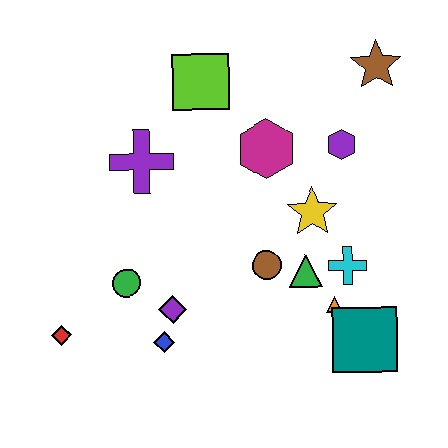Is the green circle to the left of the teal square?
Yes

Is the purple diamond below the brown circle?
Yes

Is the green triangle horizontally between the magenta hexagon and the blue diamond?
No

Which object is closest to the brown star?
The purple hexagon is closest to the brown star.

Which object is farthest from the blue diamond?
The brown star is farthest from the blue diamond.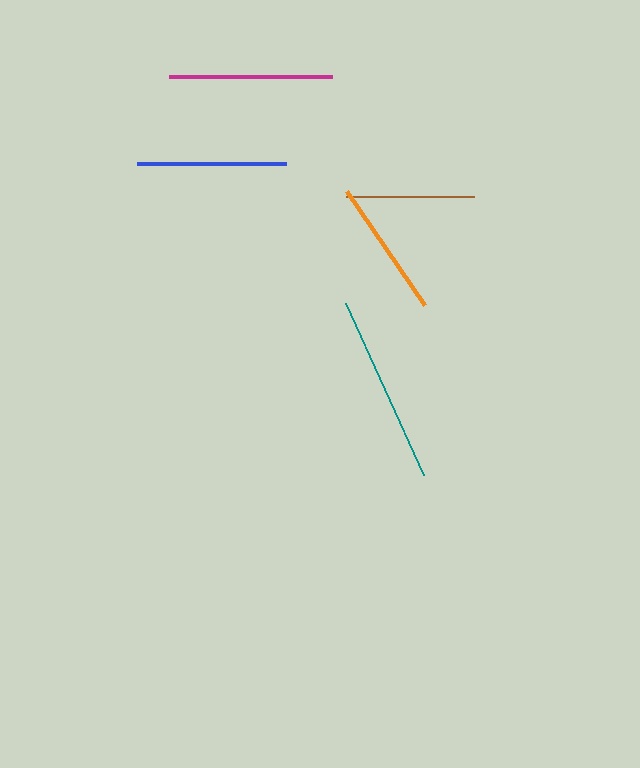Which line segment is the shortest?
The brown line is the shortest at approximately 128 pixels.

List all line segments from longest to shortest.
From longest to shortest: teal, magenta, blue, orange, brown.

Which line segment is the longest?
The teal line is the longest at approximately 189 pixels.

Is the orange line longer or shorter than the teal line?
The teal line is longer than the orange line.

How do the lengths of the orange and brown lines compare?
The orange and brown lines are approximately the same length.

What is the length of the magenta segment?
The magenta segment is approximately 162 pixels long.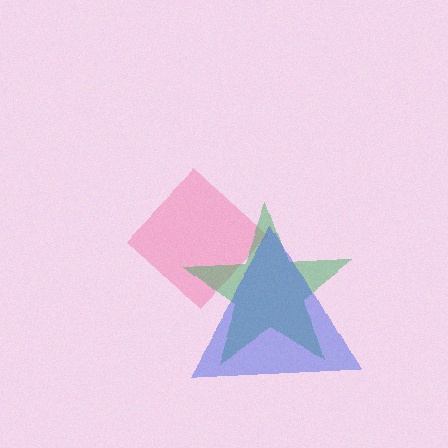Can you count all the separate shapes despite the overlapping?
Yes, there are 3 separate shapes.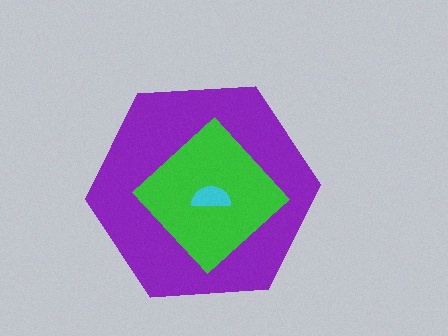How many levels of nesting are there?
3.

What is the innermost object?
The cyan semicircle.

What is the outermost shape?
The purple hexagon.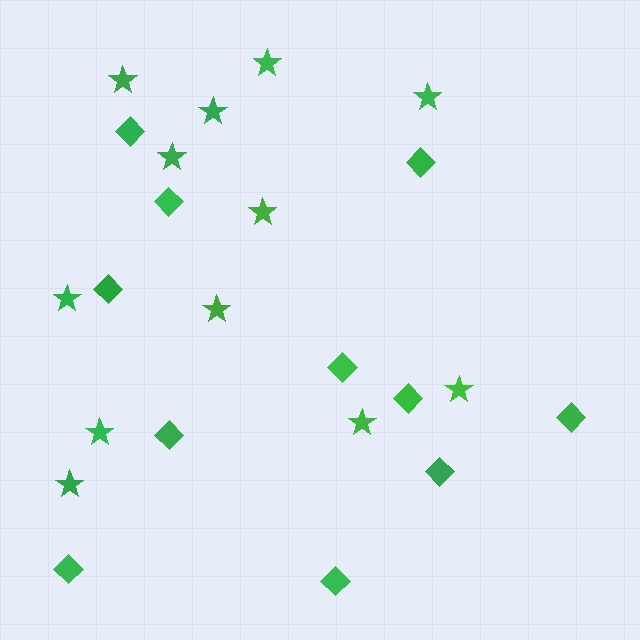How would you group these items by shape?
There are 2 groups: one group of stars (12) and one group of diamonds (11).